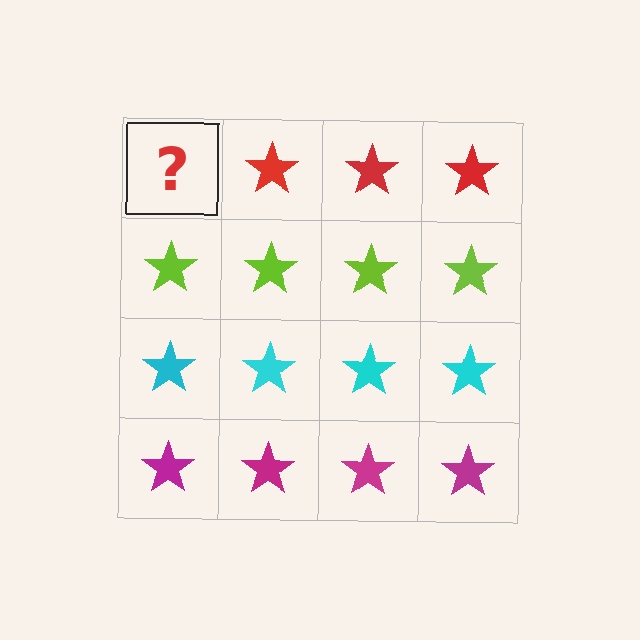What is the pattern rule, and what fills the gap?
The rule is that each row has a consistent color. The gap should be filled with a red star.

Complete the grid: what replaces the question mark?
The question mark should be replaced with a red star.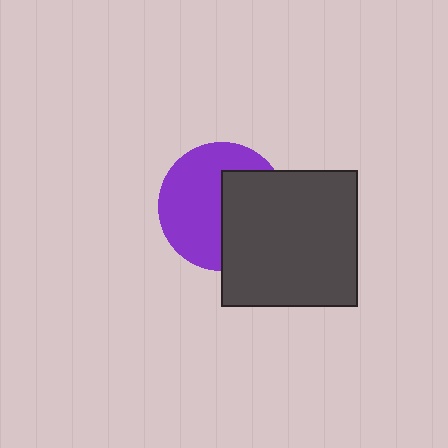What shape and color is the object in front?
The object in front is a dark gray square.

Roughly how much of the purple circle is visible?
About half of it is visible (roughly 57%).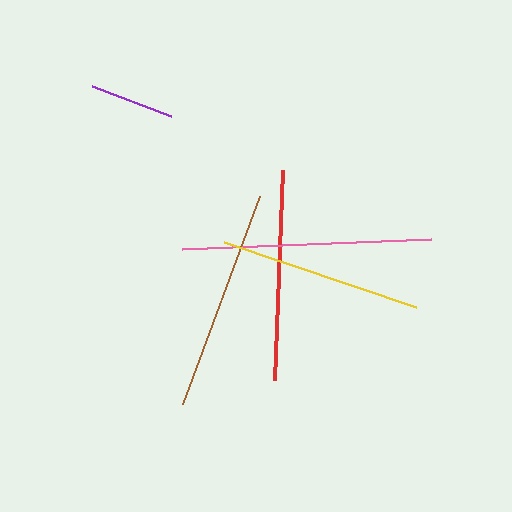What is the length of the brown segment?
The brown segment is approximately 222 pixels long.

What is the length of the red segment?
The red segment is approximately 210 pixels long.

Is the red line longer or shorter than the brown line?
The brown line is longer than the red line.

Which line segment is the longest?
The pink line is the longest at approximately 249 pixels.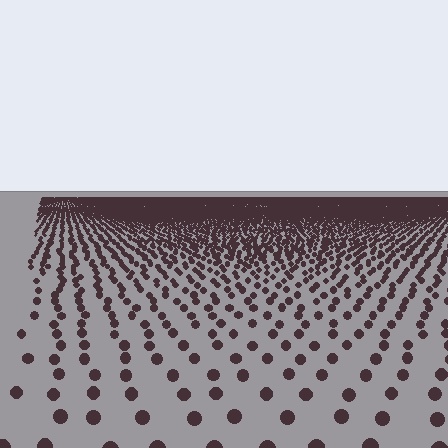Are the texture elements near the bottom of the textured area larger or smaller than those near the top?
Larger. Near the bottom, elements are closer to the viewer and appear at a bigger on-screen size.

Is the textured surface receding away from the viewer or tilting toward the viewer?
The surface is receding away from the viewer. Texture elements get smaller and denser toward the top.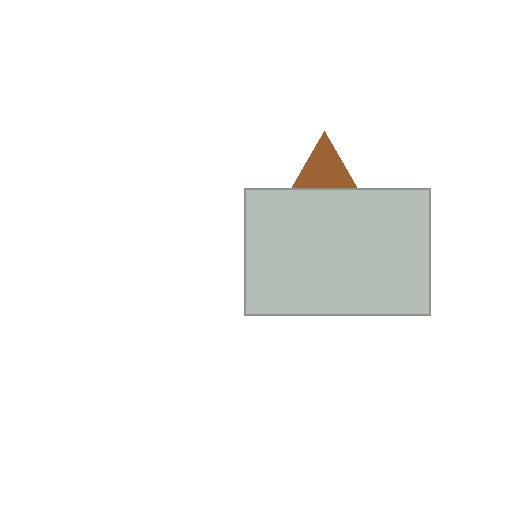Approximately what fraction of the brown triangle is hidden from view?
Roughly 55% of the brown triangle is hidden behind the light gray rectangle.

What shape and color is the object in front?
The object in front is a light gray rectangle.